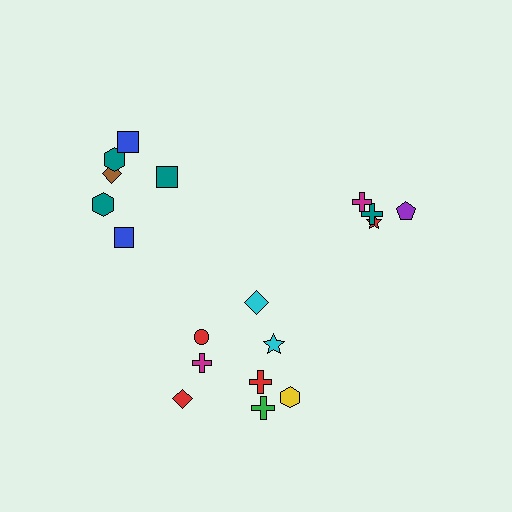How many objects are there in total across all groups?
There are 18 objects.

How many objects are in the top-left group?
There are 6 objects.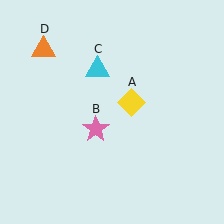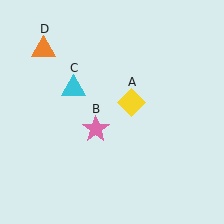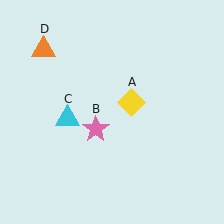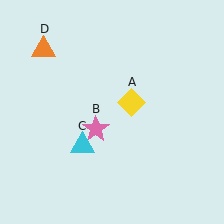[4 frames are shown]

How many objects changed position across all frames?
1 object changed position: cyan triangle (object C).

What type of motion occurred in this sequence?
The cyan triangle (object C) rotated counterclockwise around the center of the scene.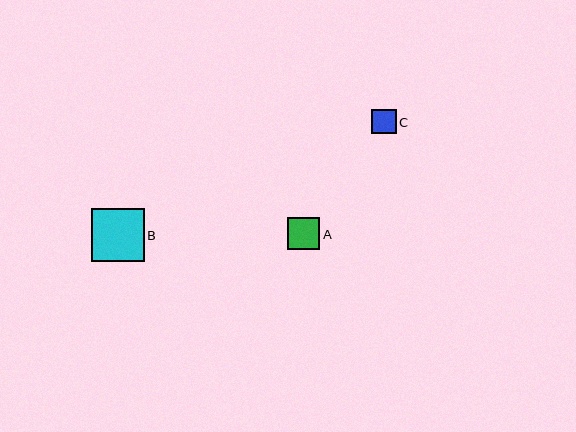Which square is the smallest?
Square C is the smallest with a size of approximately 25 pixels.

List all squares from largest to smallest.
From largest to smallest: B, A, C.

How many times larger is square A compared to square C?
Square A is approximately 1.3 times the size of square C.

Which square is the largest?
Square B is the largest with a size of approximately 53 pixels.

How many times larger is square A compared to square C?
Square A is approximately 1.3 times the size of square C.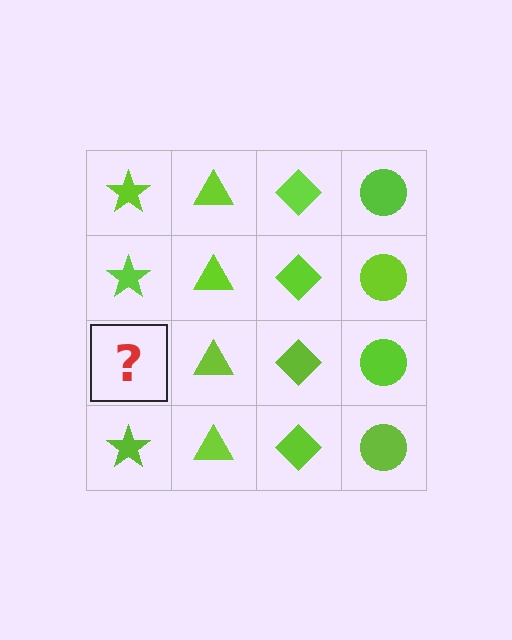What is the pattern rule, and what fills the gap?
The rule is that each column has a consistent shape. The gap should be filled with a lime star.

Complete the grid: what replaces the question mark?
The question mark should be replaced with a lime star.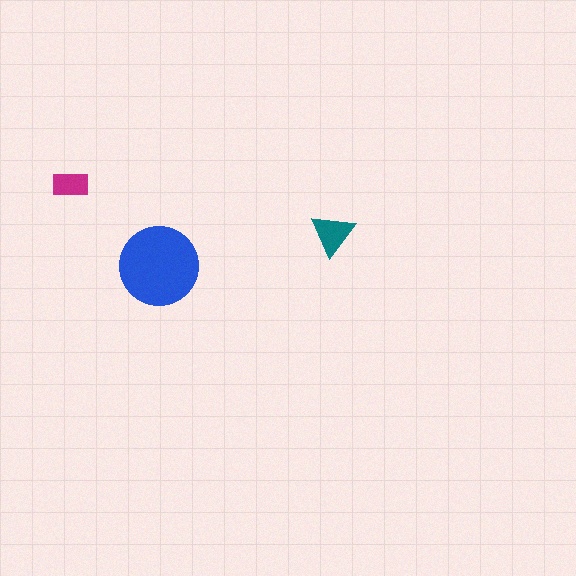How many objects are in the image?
There are 3 objects in the image.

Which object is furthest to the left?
The magenta rectangle is leftmost.